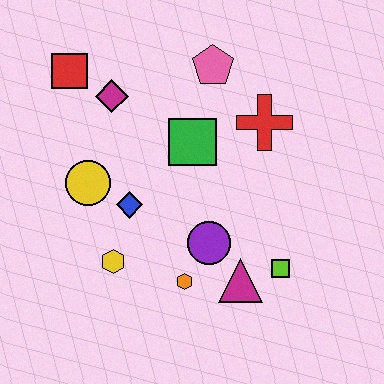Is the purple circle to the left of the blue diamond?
No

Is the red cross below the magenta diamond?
Yes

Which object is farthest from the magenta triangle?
The red square is farthest from the magenta triangle.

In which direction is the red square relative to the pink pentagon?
The red square is to the left of the pink pentagon.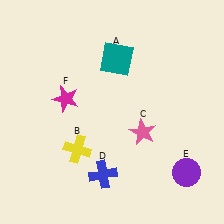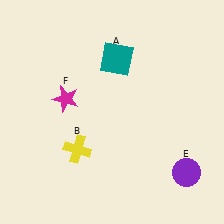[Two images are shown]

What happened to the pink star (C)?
The pink star (C) was removed in Image 2. It was in the bottom-right area of Image 1.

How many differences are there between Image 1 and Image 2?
There are 2 differences between the two images.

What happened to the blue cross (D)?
The blue cross (D) was removed in Image 2. It was in the bottom-left area of Image 1.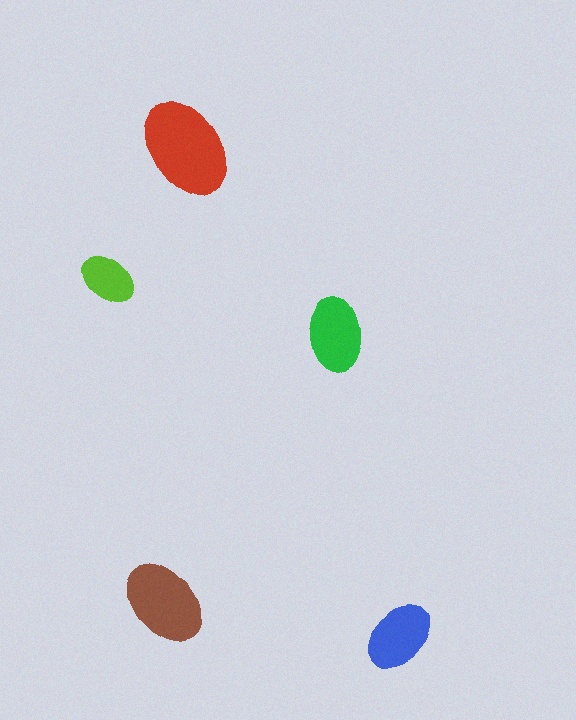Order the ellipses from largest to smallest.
the red one, the brown one, the green one, the blue one, the lime one.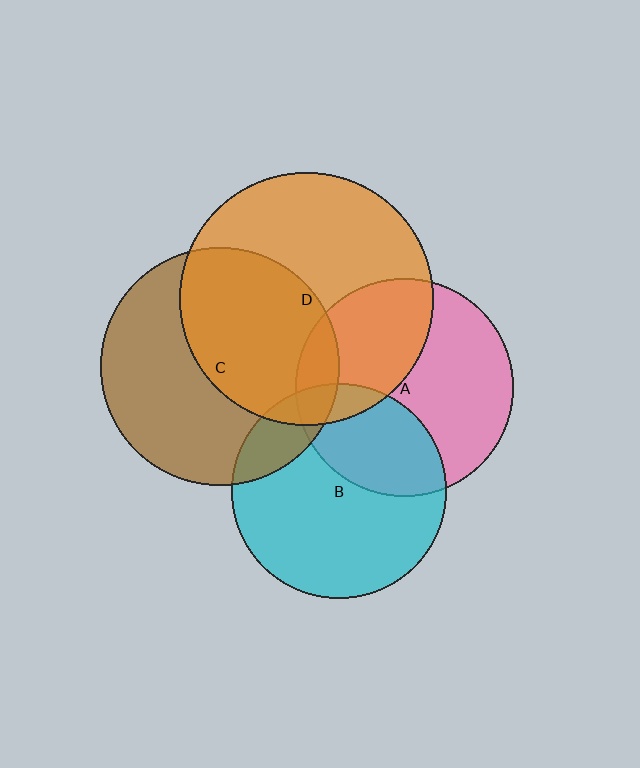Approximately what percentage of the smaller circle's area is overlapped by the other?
Approximately 10%.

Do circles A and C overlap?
Yes.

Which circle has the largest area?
Circle D (orange).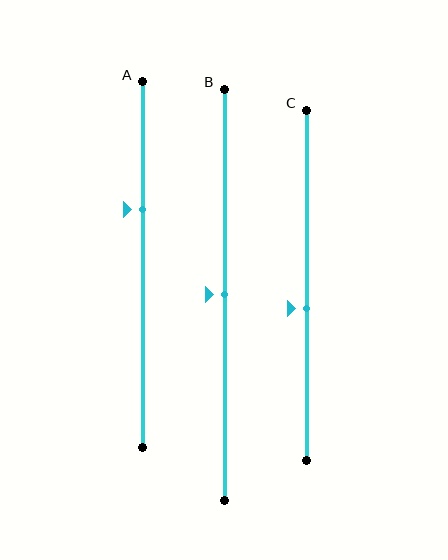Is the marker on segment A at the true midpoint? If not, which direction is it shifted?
No, the marker on segment A is shifted upward by about 15% of the segment length.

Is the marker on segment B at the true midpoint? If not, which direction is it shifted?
Yes, the marker on segment B is at the true midpoint.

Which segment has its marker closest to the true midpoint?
Segment B has its marker closest to the true midpoint.